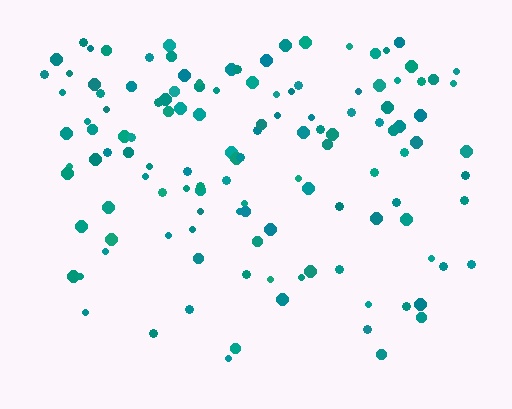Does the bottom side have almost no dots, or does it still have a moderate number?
Still a moderate number, just noticeably fewer than the top.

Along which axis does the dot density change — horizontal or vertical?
Vertical.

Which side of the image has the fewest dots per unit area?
The bottom.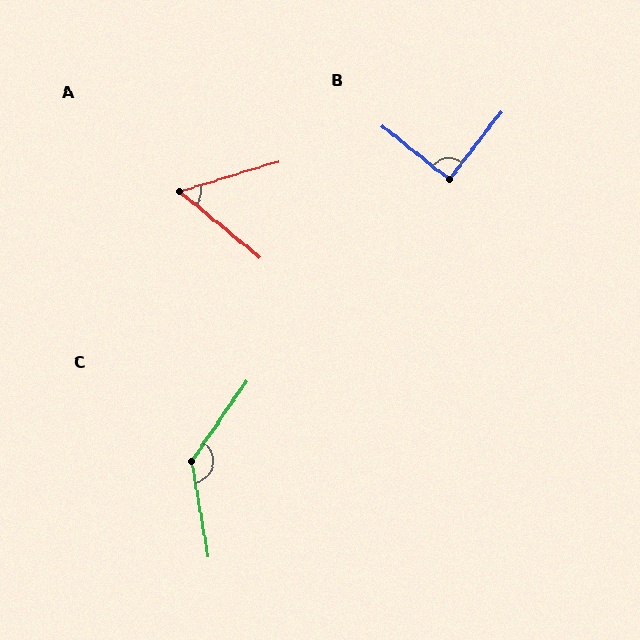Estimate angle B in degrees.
Approximately 89 degrees.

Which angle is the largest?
C, at approximately 136 degrees.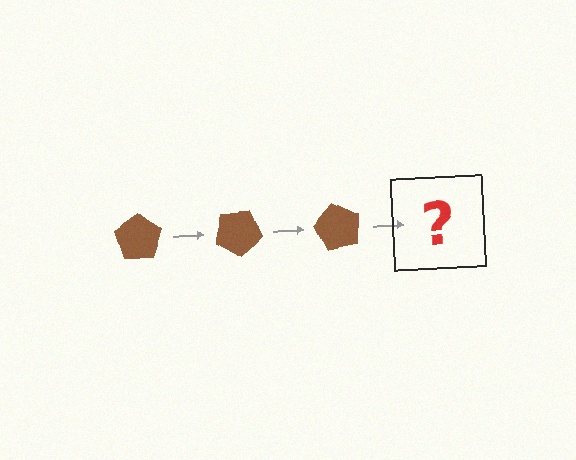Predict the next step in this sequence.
The next step is a brown pentagon rotated 90 degrees.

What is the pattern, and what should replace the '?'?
The pattern is that the pentagon rotates 30 degrees each step. The '?' should be a brown pentagon rotated 90 degrees.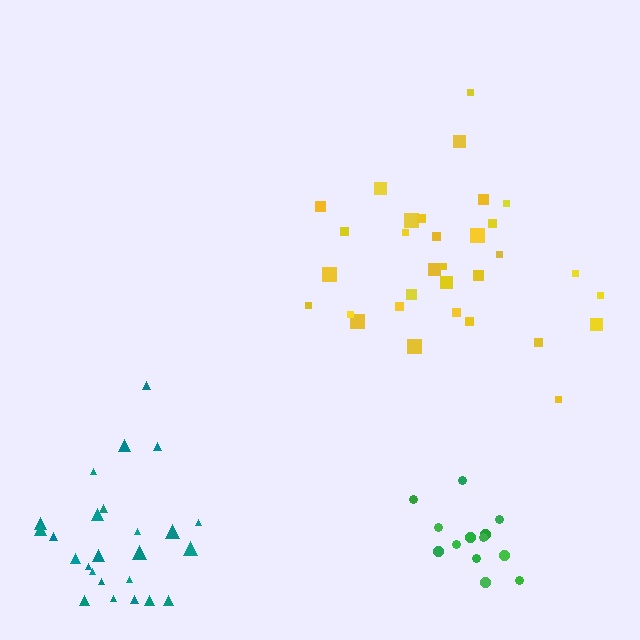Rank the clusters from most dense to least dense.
green, yellow, teal.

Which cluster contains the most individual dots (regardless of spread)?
Yellow (32).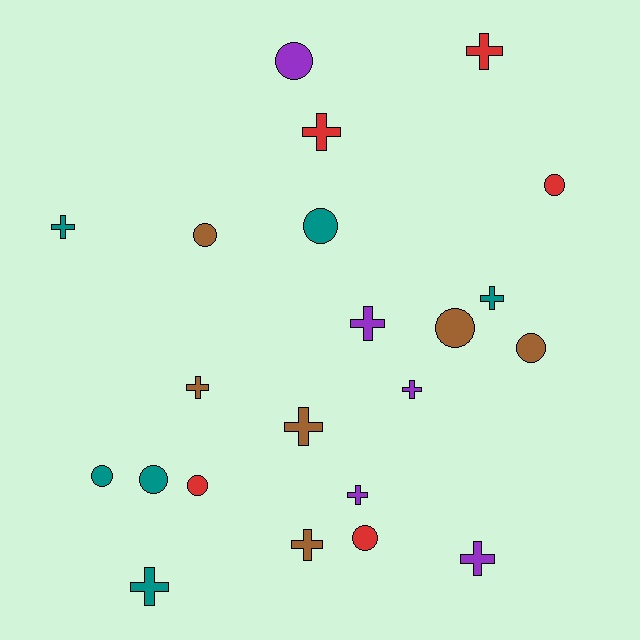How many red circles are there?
There are 3 red circles.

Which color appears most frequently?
Brown, with 6 objects.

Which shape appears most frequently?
Cross, with 12 objects.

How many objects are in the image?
There are 22 objects.